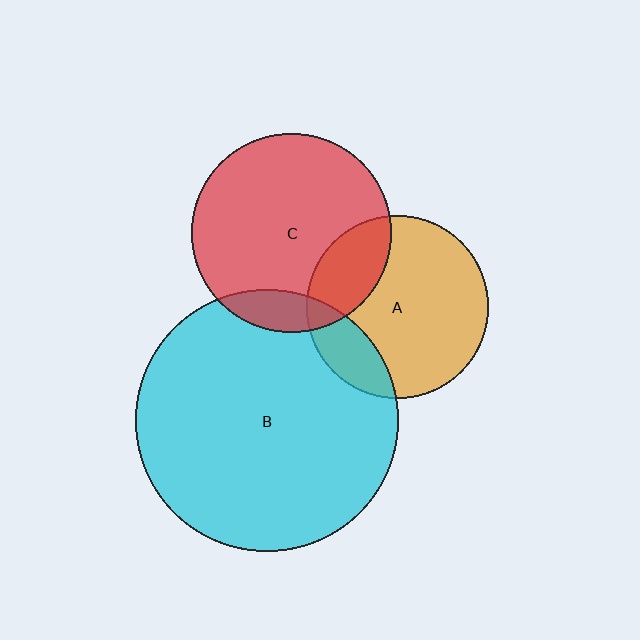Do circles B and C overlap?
Yes.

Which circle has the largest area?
Circle B (cyan).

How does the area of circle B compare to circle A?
Approximately 2.1 times.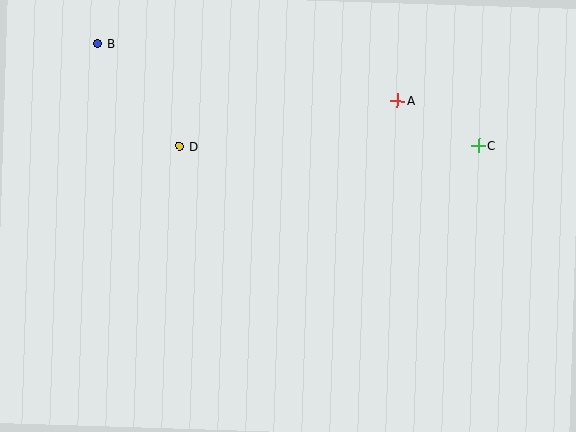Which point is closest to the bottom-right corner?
Point C is closest to the bottom-right corner.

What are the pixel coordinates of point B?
Point B is at (98, 44).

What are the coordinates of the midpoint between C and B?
The midpoint between C and B is at (288, 95).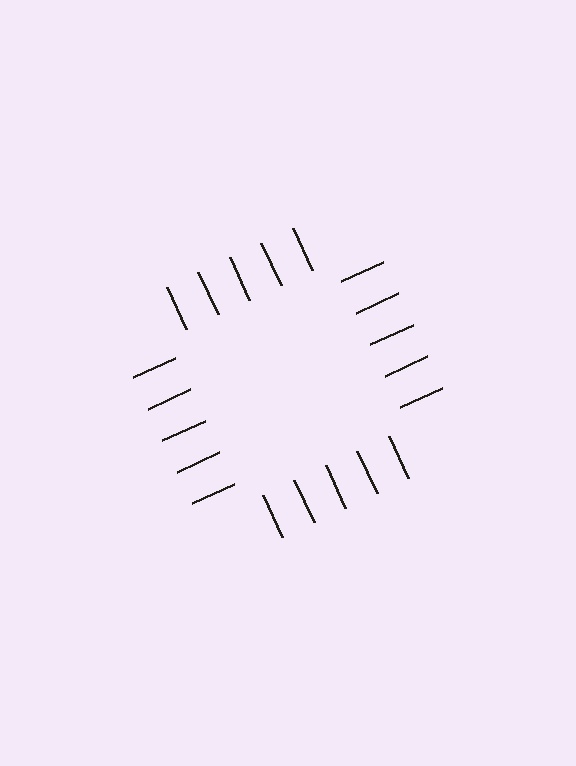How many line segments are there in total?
20 — 5 along each of the 4 edges.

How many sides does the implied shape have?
4 sides — the line-ends trace a square.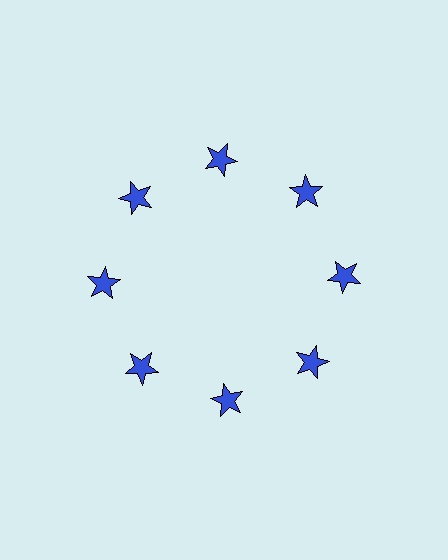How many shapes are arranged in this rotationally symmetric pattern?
There are 8 shapes, arranged in 8 groups of 1.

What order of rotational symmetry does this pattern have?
This pattern has 8-fold rotational symmetry.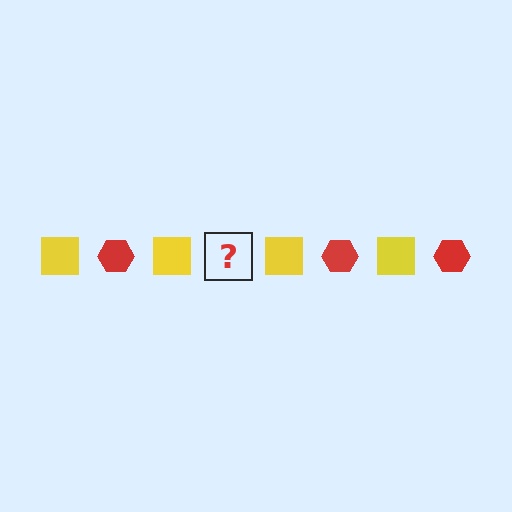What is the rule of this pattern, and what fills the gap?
The rule is that the pattern alternates between yellow square and red hexagon. The gap should be filled with a red hexagon.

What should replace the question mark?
The question mark should be replaced with a red hexagon.